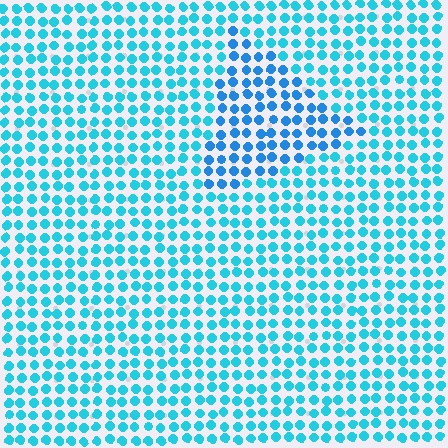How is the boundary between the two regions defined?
The boundary is defined purely by a slight shift in hue (about 22 degrees). Spacing, size, and orientation are identical on both sides.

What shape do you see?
I see a triangle.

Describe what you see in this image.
The image is filled with small cyan elements in a uniform arrangement. A triangle-shaped region is visible where the elements are tinted to a slightly different hue, forming a subtle color boundary.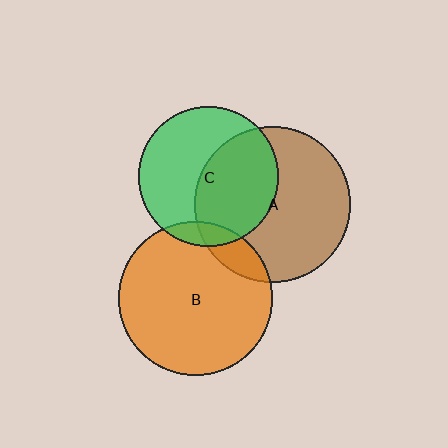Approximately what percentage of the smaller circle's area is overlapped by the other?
Approximately 10%.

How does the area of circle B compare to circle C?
Approximately 1.2 times.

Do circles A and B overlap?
Yes.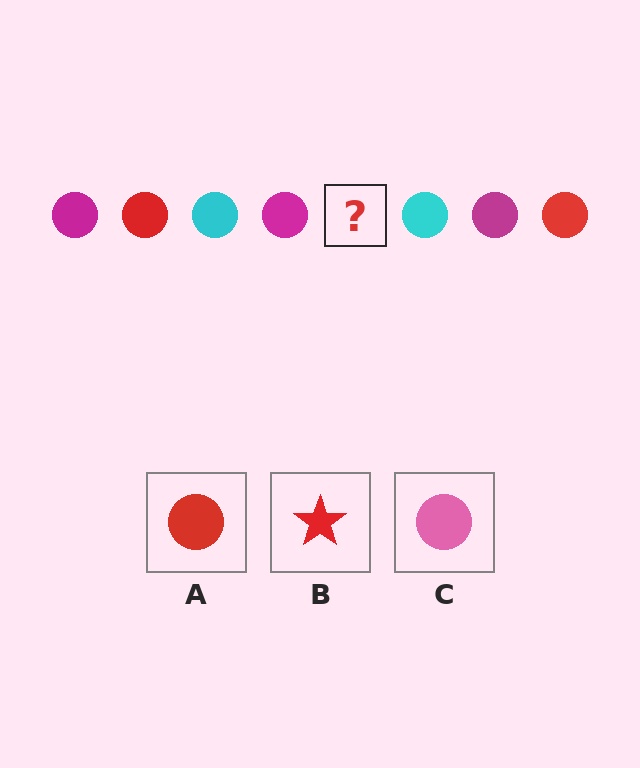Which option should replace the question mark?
Option A.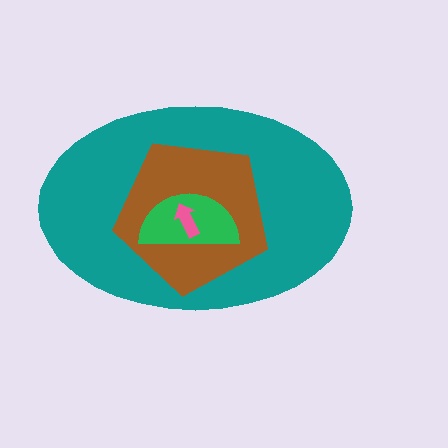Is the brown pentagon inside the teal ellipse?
Yes.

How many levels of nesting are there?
4.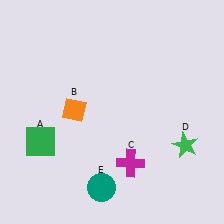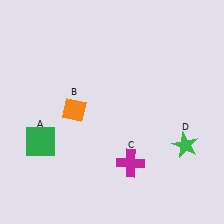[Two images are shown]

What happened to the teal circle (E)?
The teal circle (E) was removed in Image 2. It was in the bottom-left area of Image 1.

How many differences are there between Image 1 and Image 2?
There is 1 difference between the two images.